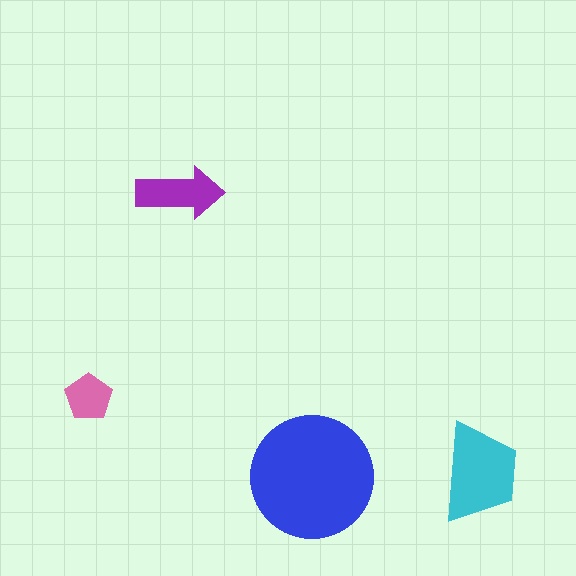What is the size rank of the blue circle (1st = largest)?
1st.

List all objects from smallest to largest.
The pink pentagon, the purple arrow, the cyan trapezoid, the blue circle.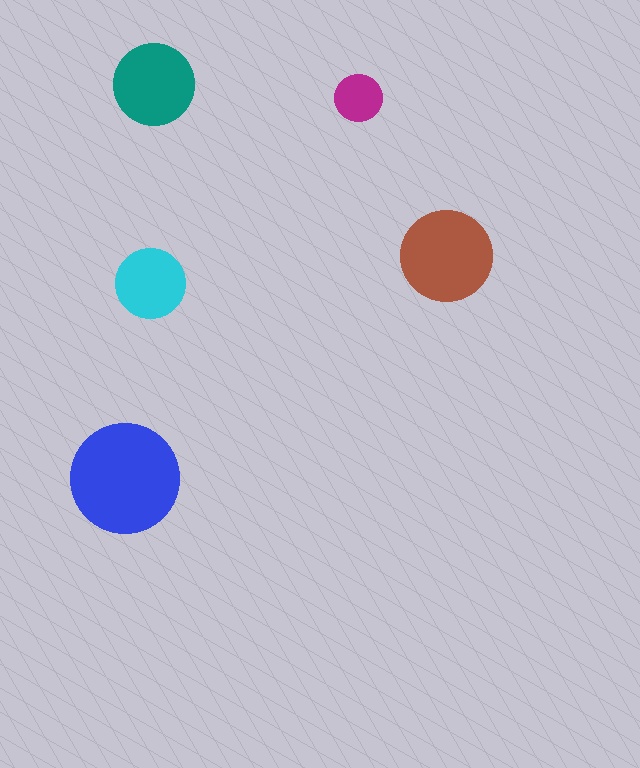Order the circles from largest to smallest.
the blue one, the brown one, the teal one, the cyan one, the magenta one.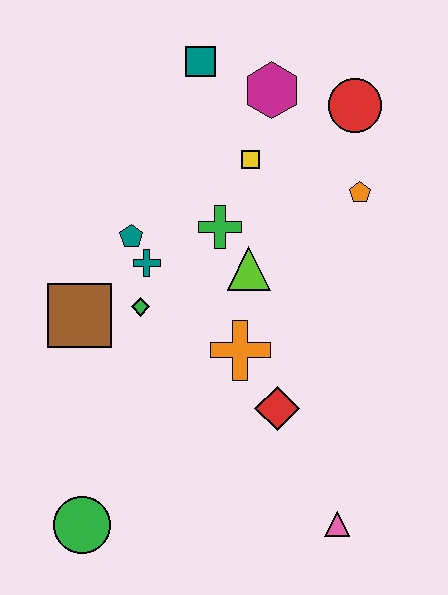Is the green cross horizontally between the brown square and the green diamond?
No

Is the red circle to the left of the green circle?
No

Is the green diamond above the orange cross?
Yes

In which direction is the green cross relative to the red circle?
The green cross is to the left of the red circle.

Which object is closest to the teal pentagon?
The teal cross is closest to the teal pentagon.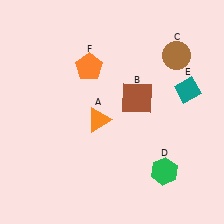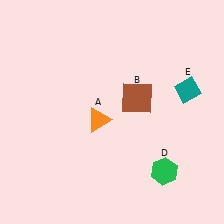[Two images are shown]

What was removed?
The orange pentagon (F), the brown circle (C) were removed in Image 2.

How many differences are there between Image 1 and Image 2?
There are 2 differences between the two images.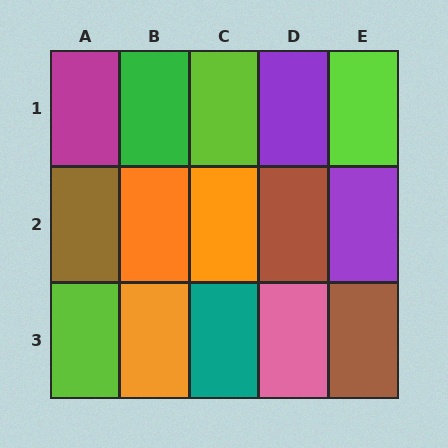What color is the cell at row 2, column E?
Purple.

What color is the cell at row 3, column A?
Lime.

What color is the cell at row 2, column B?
Orange.